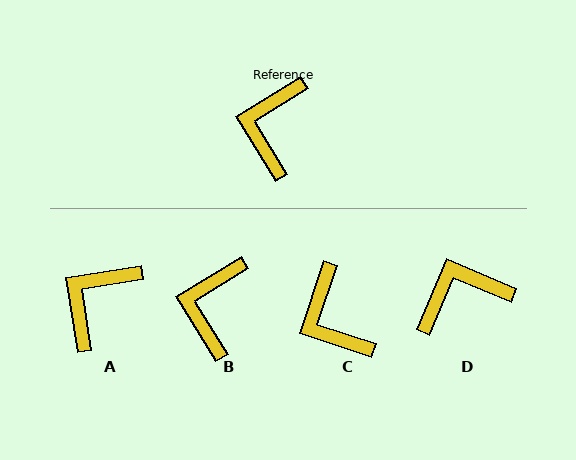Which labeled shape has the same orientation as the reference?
B.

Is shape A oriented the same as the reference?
No, it is off by about 23 degrees.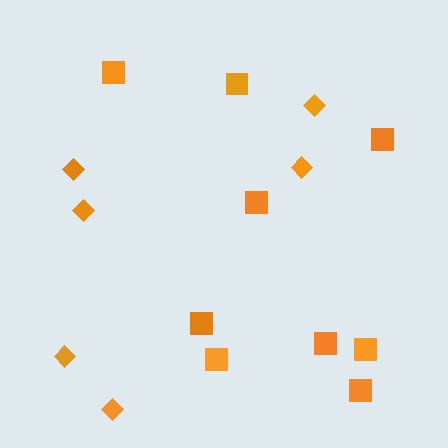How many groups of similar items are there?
There are 2 groups: one group of squares (9) and one group of diamonds (6).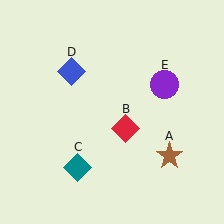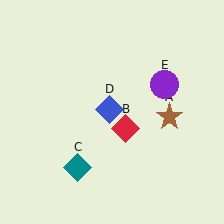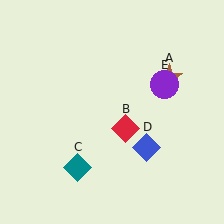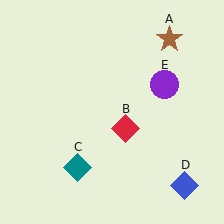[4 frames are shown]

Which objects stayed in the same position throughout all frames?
Red diamond (object B) and teal diamond (object C) and purple circle (object E) remained stationary.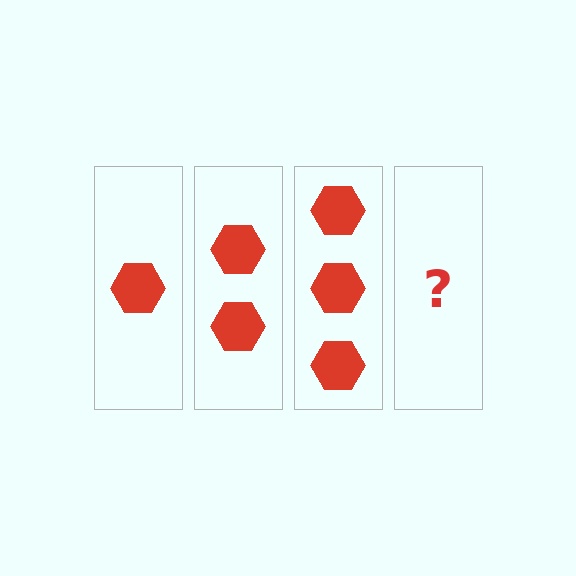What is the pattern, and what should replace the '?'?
The pattern is that each step adds one more hexagon. The '?' should be 4 hexagons.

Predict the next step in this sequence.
The next step is 4 hexagons.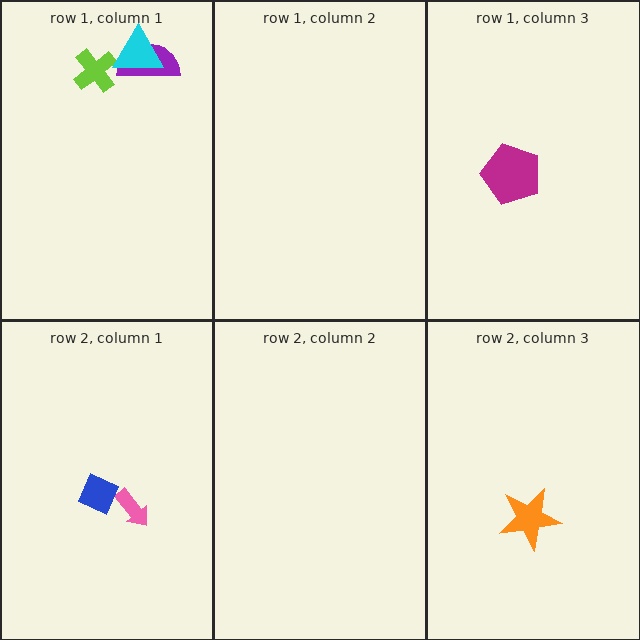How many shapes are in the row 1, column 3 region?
1.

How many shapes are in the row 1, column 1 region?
3.